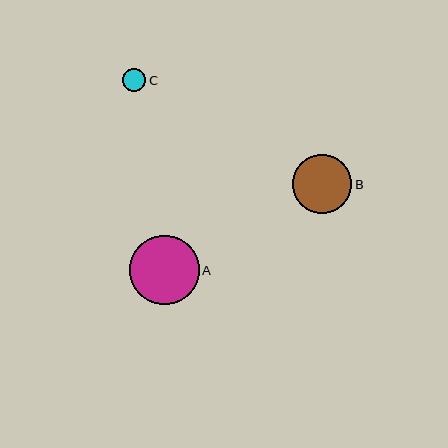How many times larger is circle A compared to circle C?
Circle A is approximately 3.0 times the size of circle C.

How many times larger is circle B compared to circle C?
Circle B is approximately 2.6 times the size of circle C.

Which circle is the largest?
Circle A is the largest with a size of approximately 70 pixels.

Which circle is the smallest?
Circle C is the smallest with a size of approximately 23 pixels.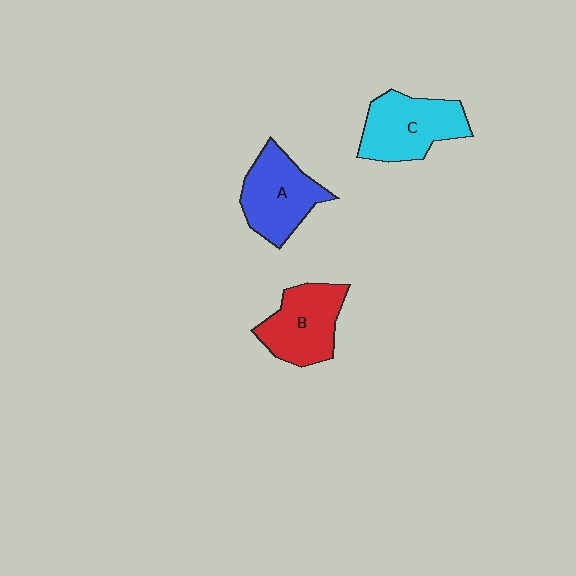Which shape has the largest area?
Shape C (cyan).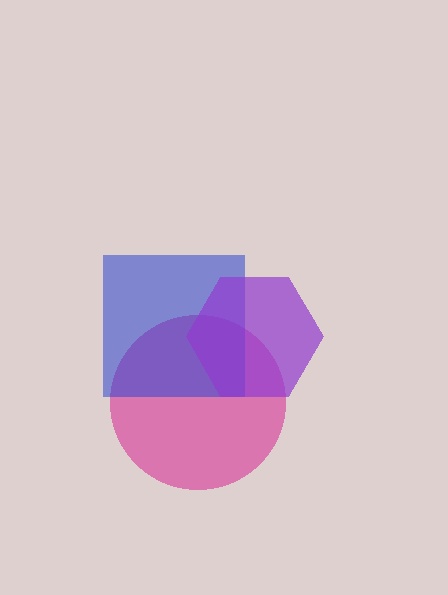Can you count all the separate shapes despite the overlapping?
Yes, there are 3 separate shapes.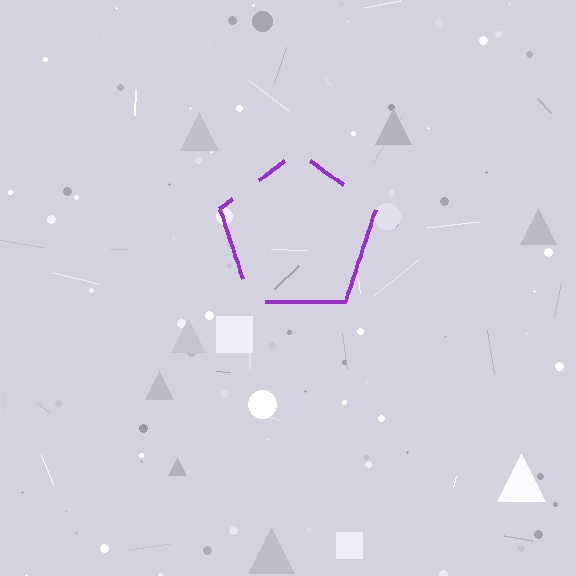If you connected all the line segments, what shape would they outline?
They would outline a pentagon.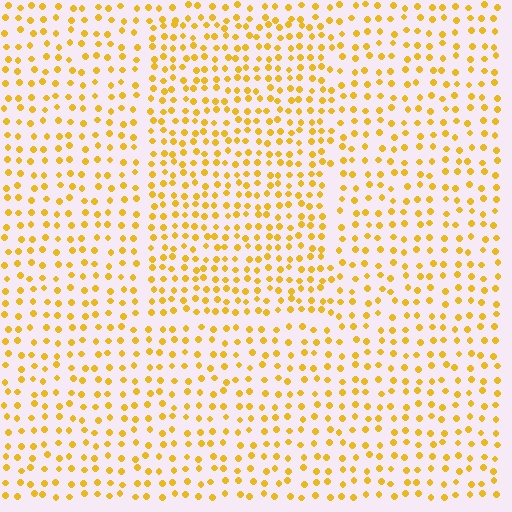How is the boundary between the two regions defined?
The boundary is defined by a change in element density (approximately 1.5x ratio). All elements are the same color, size, and shape.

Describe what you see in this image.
The image contains small yellow elements arranged at two different densities. A rectangle-shaped region is visible where the elements are more densely packed than the surrounding area.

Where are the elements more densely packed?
The elements are more densely packed inside the rectangle boundary.